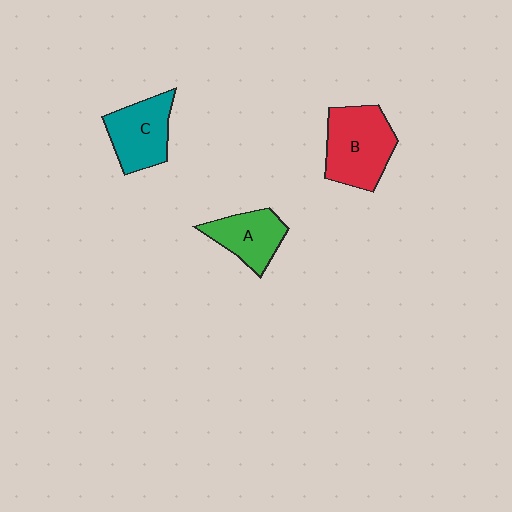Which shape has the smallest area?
Shape A (green).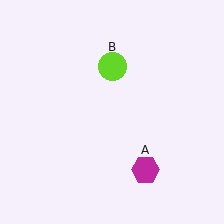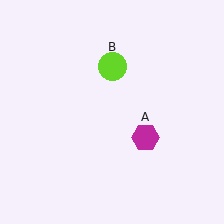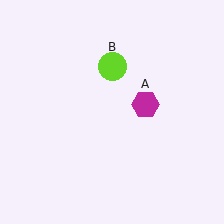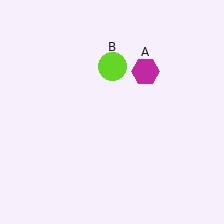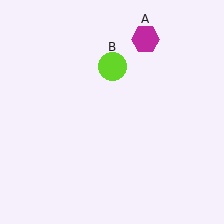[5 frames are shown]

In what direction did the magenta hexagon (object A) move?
The magenta hexagon (object A) moved up.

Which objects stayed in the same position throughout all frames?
Lime circle (object B) remained stationary.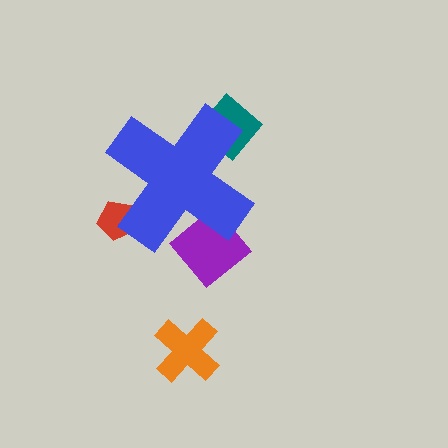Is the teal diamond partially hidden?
Yes, the teal diamond is partially hidden behind the blue cross.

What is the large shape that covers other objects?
A blue cross.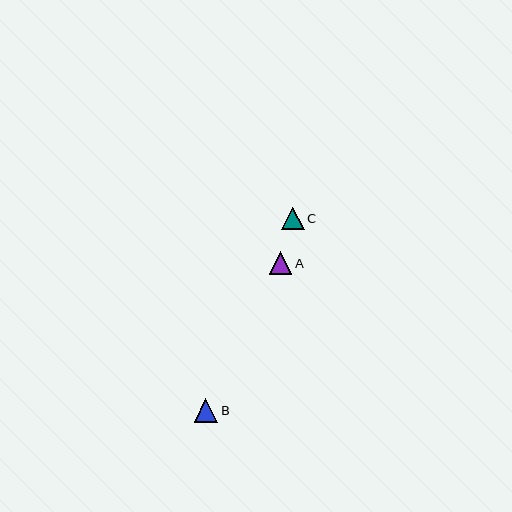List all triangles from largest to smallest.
From largest to smallest: B, A, C.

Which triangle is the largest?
Triangle B is the largest with a size of approximately 24 pixels.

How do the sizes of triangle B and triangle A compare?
Triangle B and triangle A are approximately the same size.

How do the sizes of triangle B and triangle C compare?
Triangle B and triangle C are approximately the same size.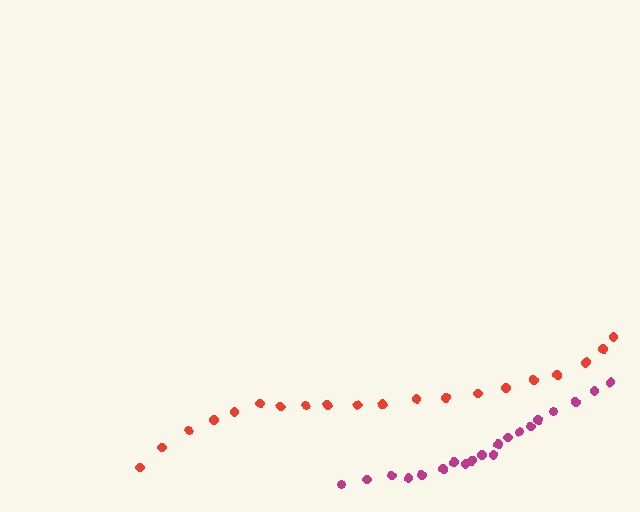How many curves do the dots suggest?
There are 2 distinct paths.